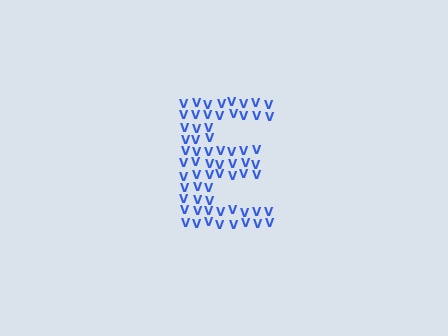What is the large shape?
The large shape is the letter E.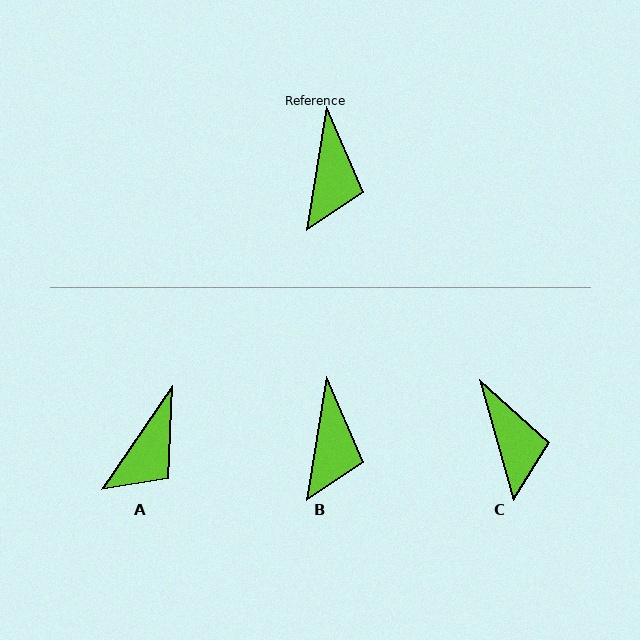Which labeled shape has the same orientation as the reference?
B.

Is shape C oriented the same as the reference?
No, it is off by about 25 degrees.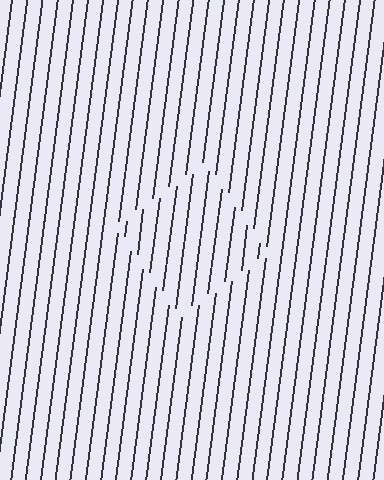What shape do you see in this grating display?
An illusory square. The interior of the shape contains the same grating, shifted by half a period — the contour is defined by the phase discontinuity where line-ends from the inner and outer gratings abut.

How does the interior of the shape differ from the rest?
The interior of the shape contains the same grating, shifted by half a period — the contour is defined by the phase discontinuity where line-ends from the inner and outer gratings abut.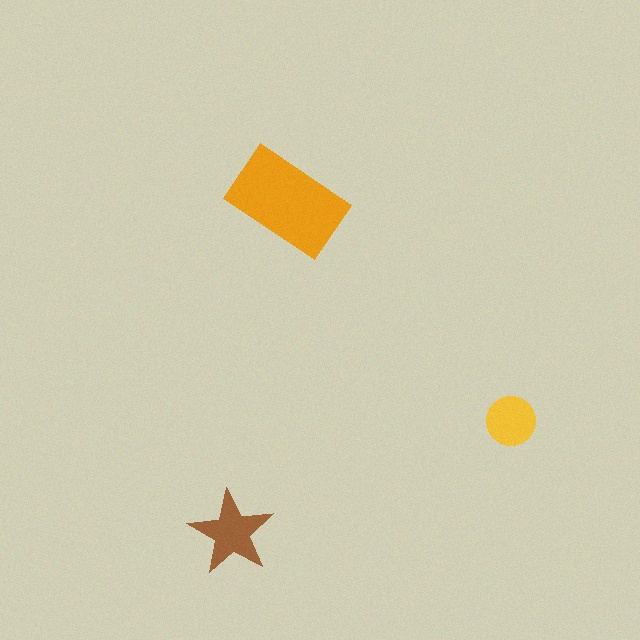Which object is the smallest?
The yellow circle.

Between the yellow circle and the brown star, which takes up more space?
The brown star.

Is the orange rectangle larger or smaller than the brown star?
Larger.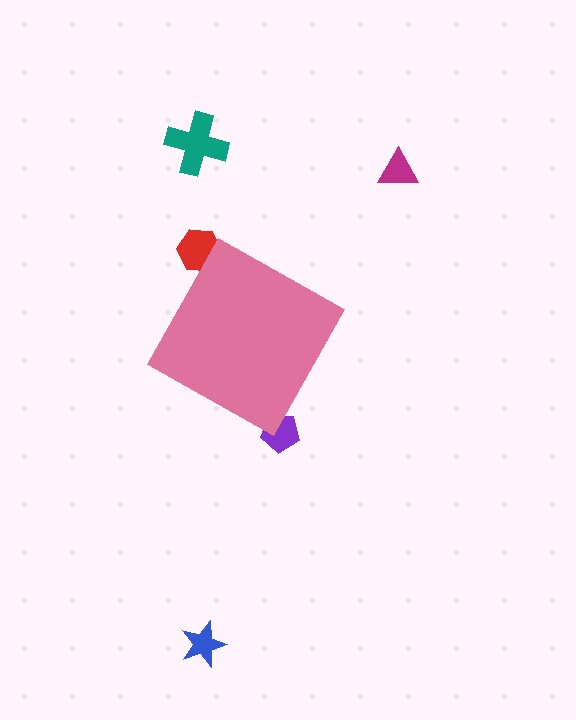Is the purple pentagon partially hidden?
Yes, the purple pentagon is partially hidden behind the pink diamond.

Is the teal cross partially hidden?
No, the teal cross is fully visible.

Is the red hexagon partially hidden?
Yes, the red hexagon is partially hidden behind the pink diamond.